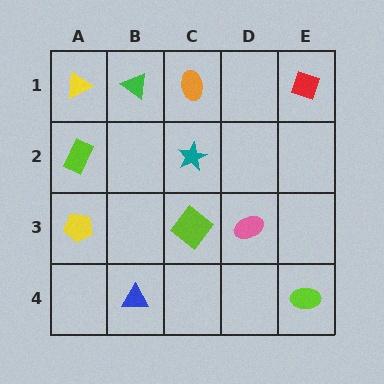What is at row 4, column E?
A lime ellipse.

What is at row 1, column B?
A green triangle.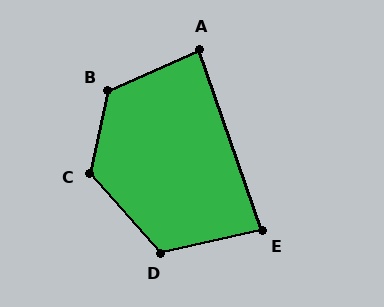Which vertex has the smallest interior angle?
E, at approximately 83 degrees.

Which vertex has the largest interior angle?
B, at approximately 127 degrees.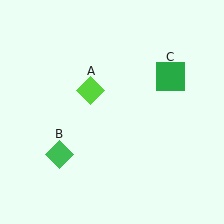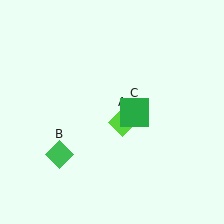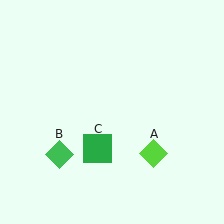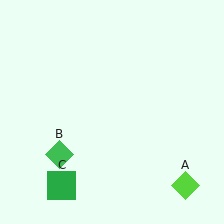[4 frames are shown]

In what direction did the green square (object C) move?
The green square (object C) moved down and to the left.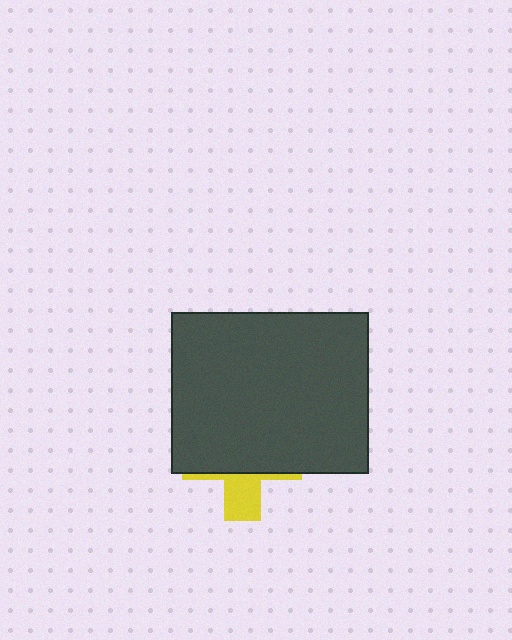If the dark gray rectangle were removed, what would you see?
You would see the complete yellow cross.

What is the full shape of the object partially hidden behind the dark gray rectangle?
The partially hidden object is a yellow cross.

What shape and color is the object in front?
The object in front is a dark gray rectangle.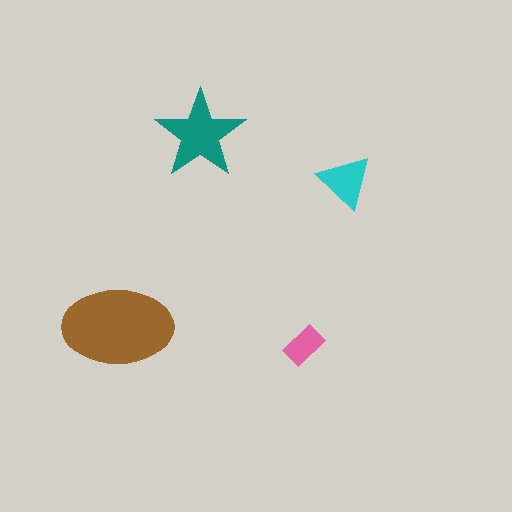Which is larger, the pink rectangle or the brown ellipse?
The brown ellipse.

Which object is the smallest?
The pink rectangle.